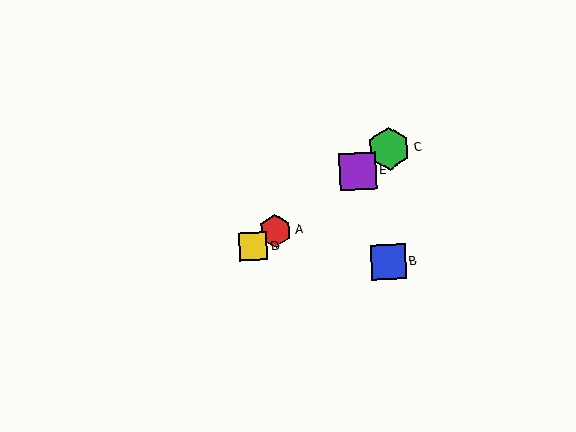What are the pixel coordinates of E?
Object E is at (357, 172).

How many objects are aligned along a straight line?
4 objects (A, C, D, E) are aligned along a straight line.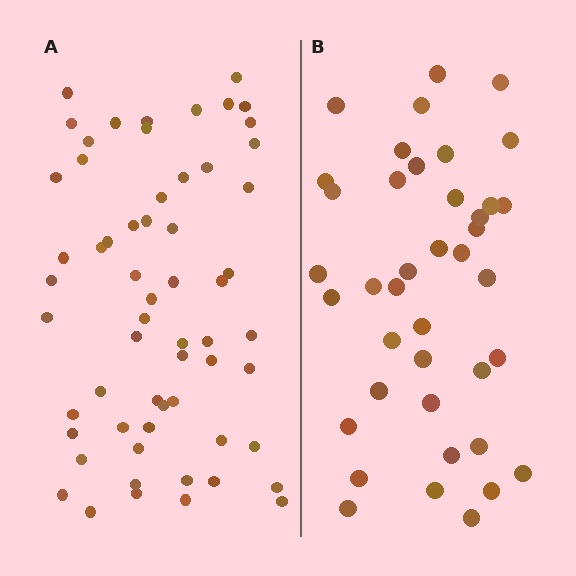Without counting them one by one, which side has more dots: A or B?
Region A (the left region) has more dots.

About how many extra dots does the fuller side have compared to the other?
Region A has approximately 20 more dots than region B.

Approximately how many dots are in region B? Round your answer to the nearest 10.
About 40 dots.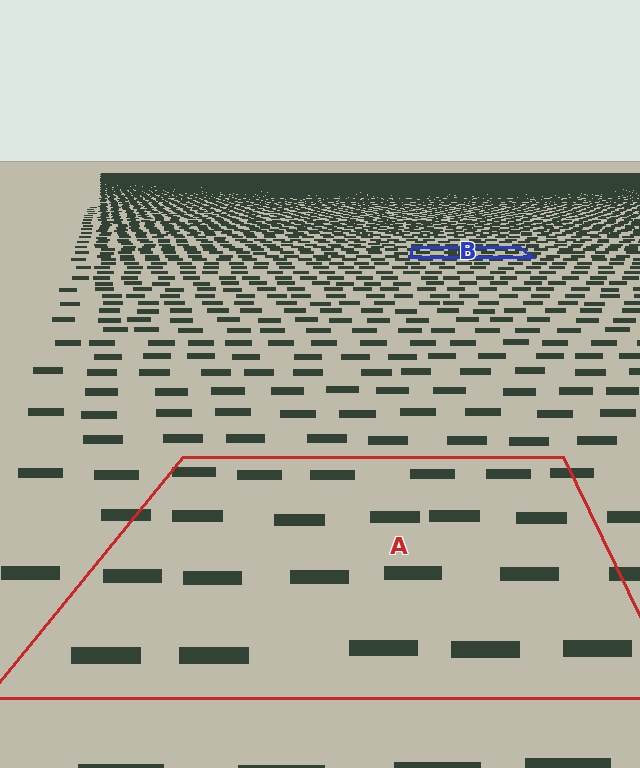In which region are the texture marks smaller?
The texture marks are smaller in region B, because it is farther away.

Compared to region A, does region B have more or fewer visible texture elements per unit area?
Region B has more texture elements per unit area — they are packed more densely because it is farther away.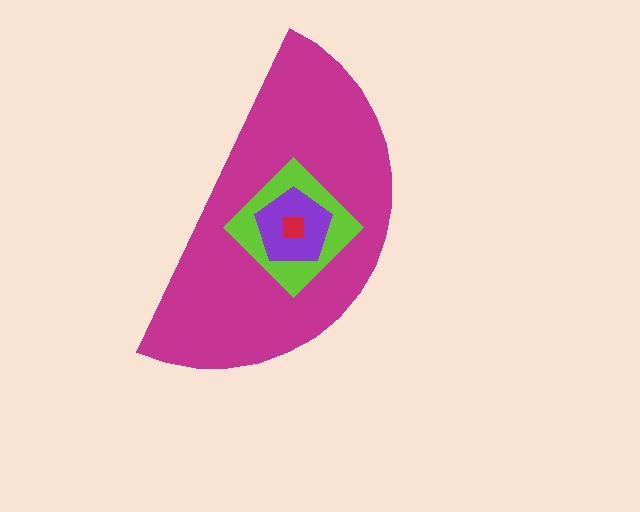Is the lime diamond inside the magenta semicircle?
Yes.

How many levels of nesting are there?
4.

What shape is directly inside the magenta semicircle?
The lime diamond.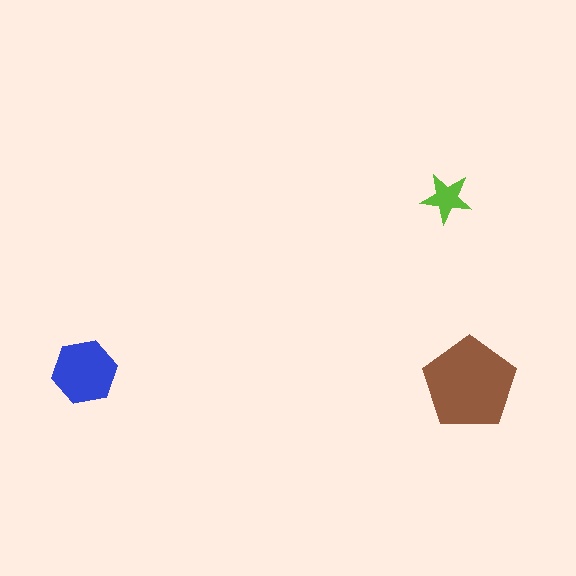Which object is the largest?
The brown pentagon.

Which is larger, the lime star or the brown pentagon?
The brown pentagon.